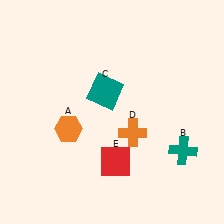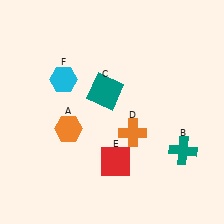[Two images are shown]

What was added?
A cyan hexagon (F) was added in Image 2.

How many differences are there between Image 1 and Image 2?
There is 1 difference between the two images.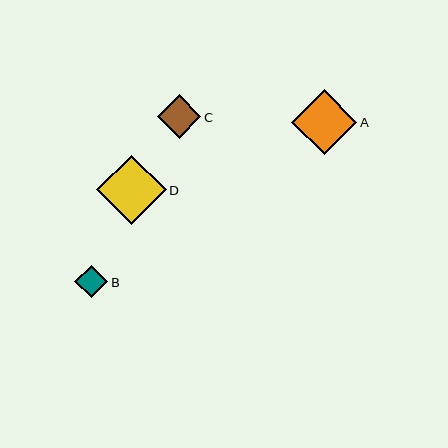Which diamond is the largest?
Diamond D is the largest with a size of approximately 69 pixels.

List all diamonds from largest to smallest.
From largest to smallest: D, A, C, B.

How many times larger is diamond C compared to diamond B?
Diamond C is approximately 1.3 times the size of diamond B.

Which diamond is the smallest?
Diamond B is the smallest with a size of approximately 33 pixels.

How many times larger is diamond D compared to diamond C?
Diamond D is approximately 1.6 times the size of diamond C.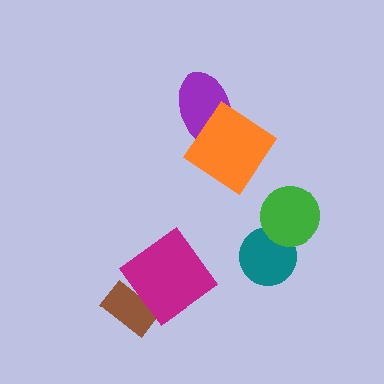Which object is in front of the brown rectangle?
The magenta diamond is in front of the brown rectangle.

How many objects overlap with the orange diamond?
1 object overlaps with the orange diamond.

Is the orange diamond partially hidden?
No, no other shape covers it.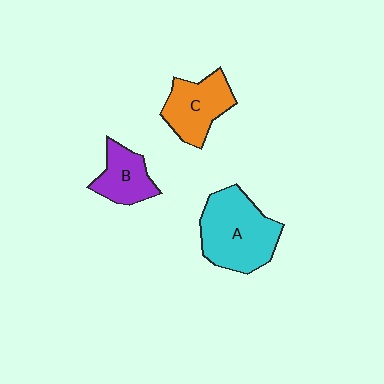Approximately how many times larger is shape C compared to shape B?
Approximately 1.3 times.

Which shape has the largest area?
Shape A (cyan).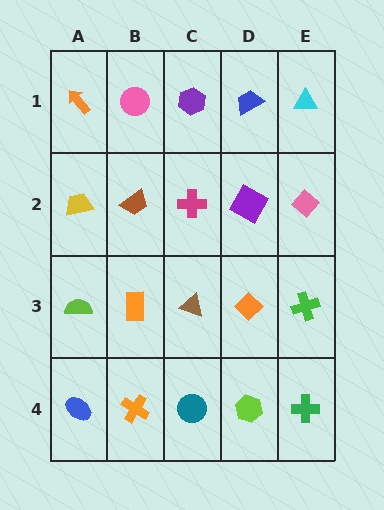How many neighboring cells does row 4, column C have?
3.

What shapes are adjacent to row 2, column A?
An orange arrow (row 1, column A), a lime semicircle (row 3, column A), a brown trapezoid (row 2, column B).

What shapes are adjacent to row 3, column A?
A yellow trapezoid (row 2, column A), a blue ellipse (row 4, column A), an orange rectangle (row 3, column B).